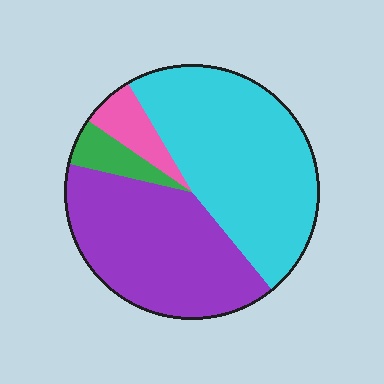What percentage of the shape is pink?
Pink takes up about one tenth (1/10) of the shape.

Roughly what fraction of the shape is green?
Green covers about 5% of the shape.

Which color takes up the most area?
Cyan, at roughly 50%.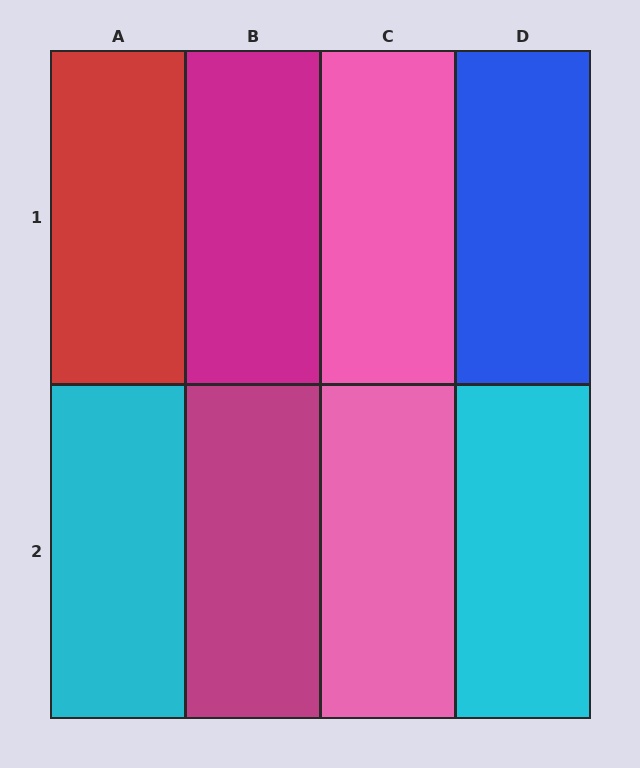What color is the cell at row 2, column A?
Cyan.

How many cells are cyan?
2 cells are cyan.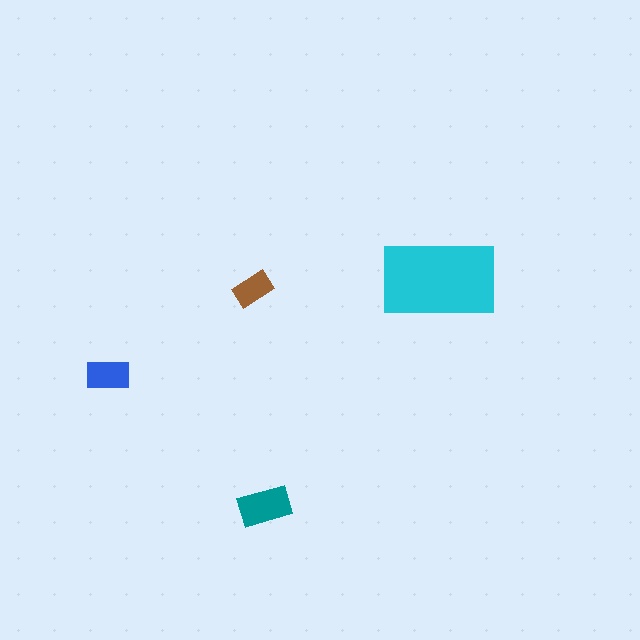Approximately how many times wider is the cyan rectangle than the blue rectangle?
About 2.5 times wider.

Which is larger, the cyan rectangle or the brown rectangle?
The cyan one.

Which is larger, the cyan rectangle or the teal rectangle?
The cyan one.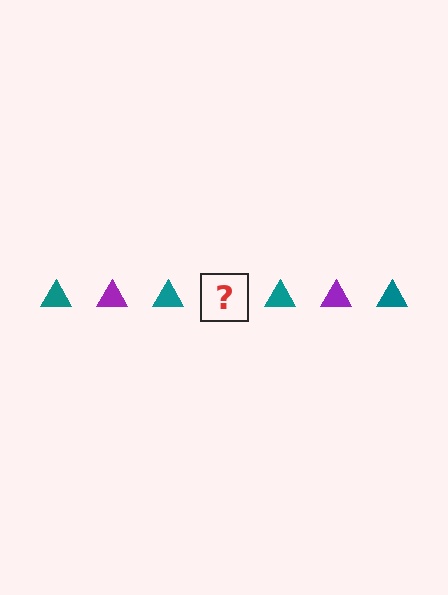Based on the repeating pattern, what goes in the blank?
The blank should be a purple triangle.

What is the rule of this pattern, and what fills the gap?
The rule is that the pattern cycles through teal, purple triangles. The gap should be filled with a purple triangle.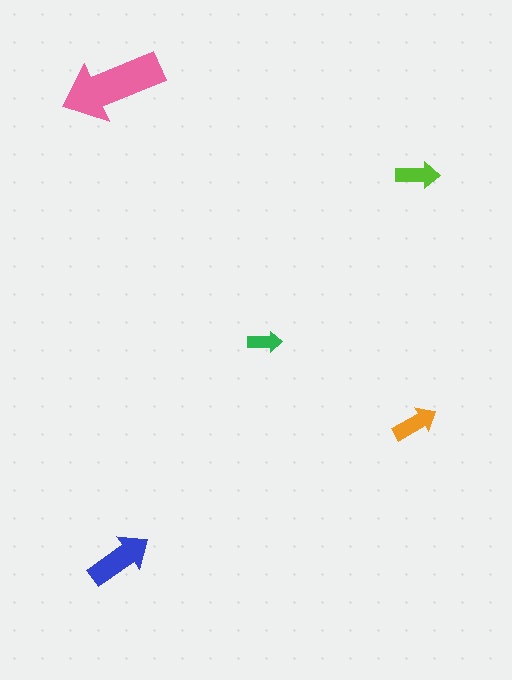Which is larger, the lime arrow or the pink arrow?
The pink one.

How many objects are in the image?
There are 5 objects in the image.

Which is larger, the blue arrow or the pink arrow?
The pink one.